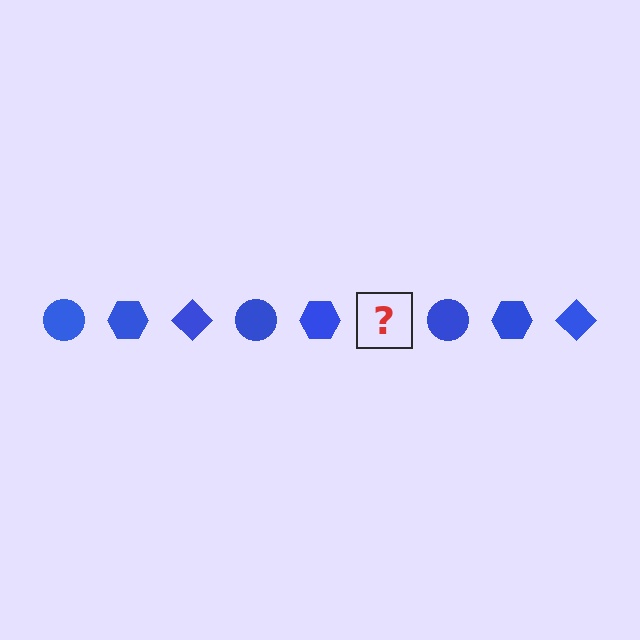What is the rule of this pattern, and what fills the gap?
The rule is that the pattern cycles through circle, hexagon, diamond shapes in blue. The gap should be filled with a blue diamond.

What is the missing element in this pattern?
The missing element is a blue diamond.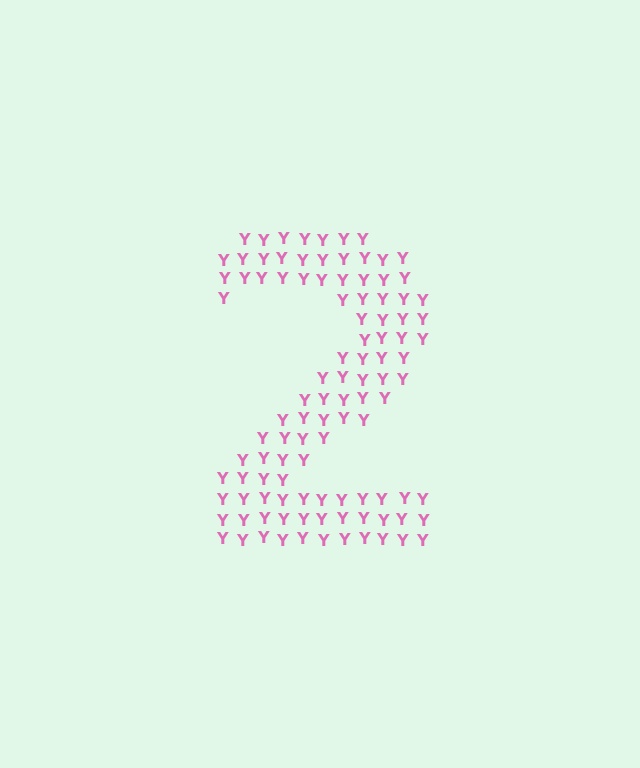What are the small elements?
The small elements are letter Y's.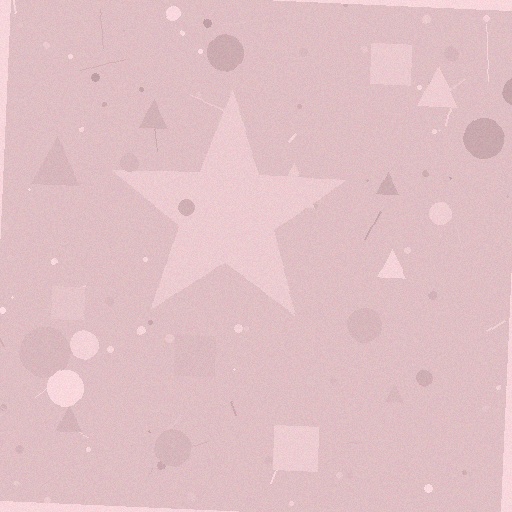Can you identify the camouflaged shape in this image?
The camouflaged shape is a star.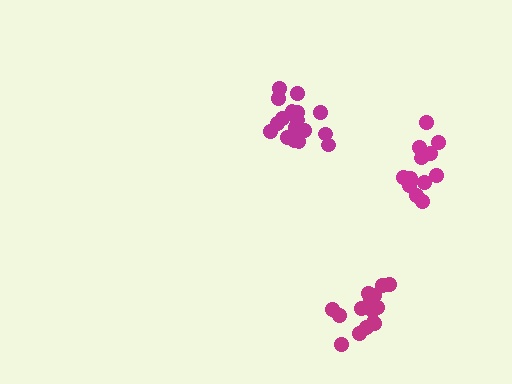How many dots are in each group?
Group 1: 19 dots, Group 2: 13 dots, Group 3: 16 dots (48 total).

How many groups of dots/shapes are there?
There are 3 groups.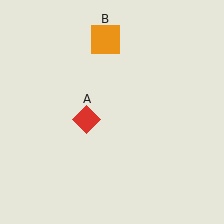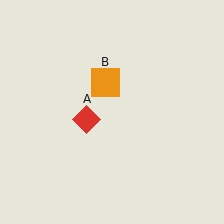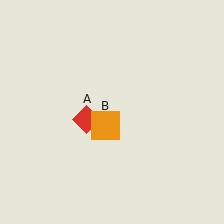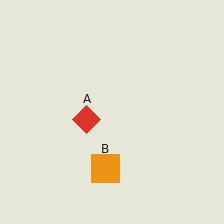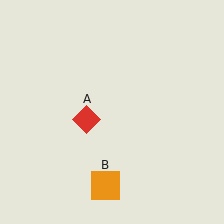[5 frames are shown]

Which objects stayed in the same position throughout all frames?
Red diamond (object A) remained stationary.